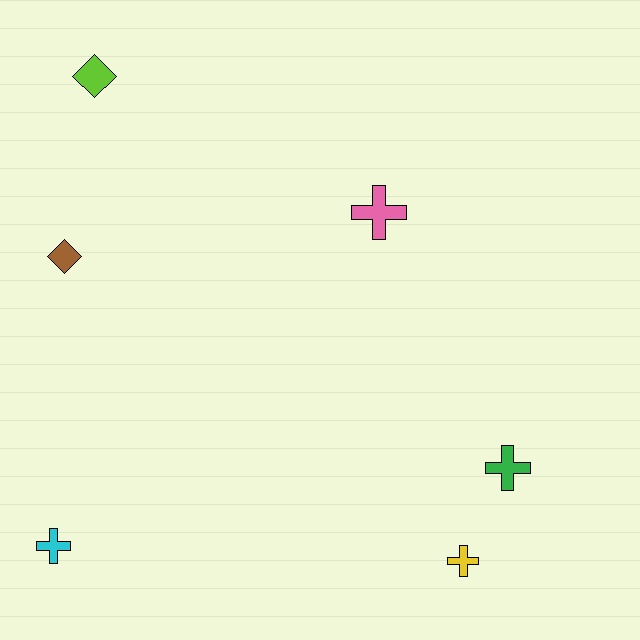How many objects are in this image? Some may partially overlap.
There are 6 objects.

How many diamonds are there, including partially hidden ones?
There are 2 diamonds.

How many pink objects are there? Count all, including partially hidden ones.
There is 1 pink object.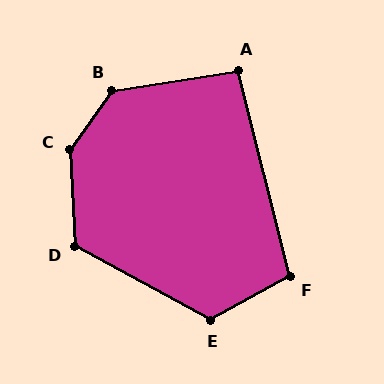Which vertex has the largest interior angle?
C, at approximately 142 degrees.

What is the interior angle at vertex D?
Approximately 122 degrees (obtuse).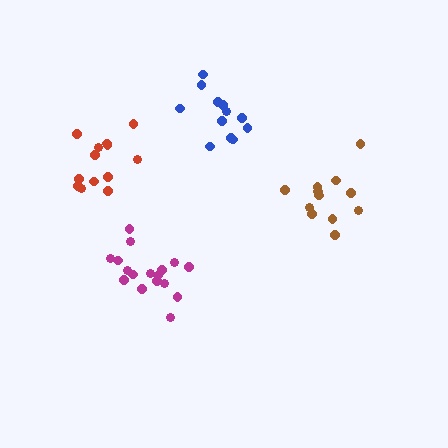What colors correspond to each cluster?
The clusters are colored: magenta, blue, red, brown.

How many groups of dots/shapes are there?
There are 4 groups.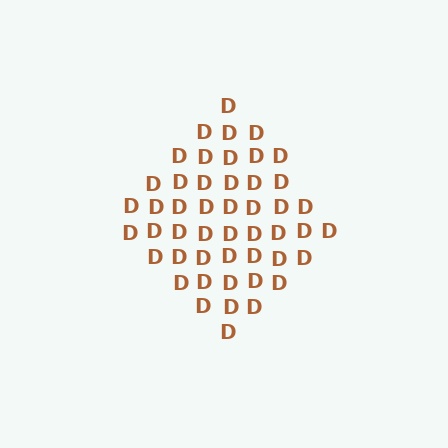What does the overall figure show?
The overall figure shows a diamond.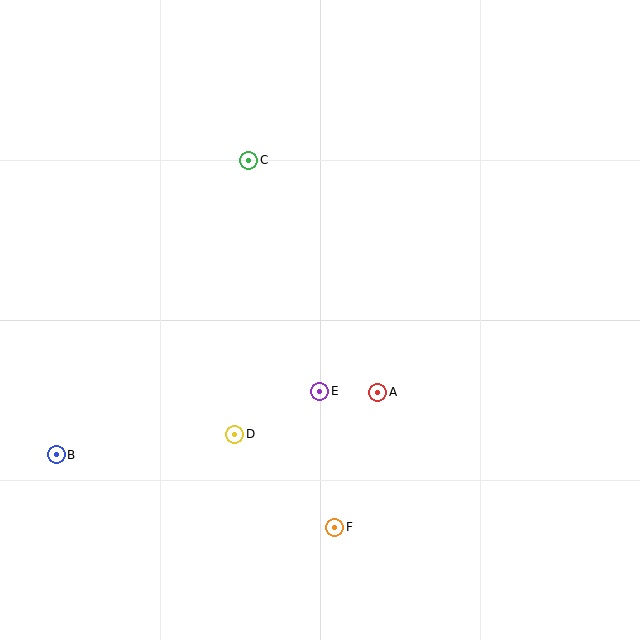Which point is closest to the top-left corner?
Point C is closest to the top-left corner.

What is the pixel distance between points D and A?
The distance between D and A is 149 pixels.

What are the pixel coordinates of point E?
Point E is at (320, 391).